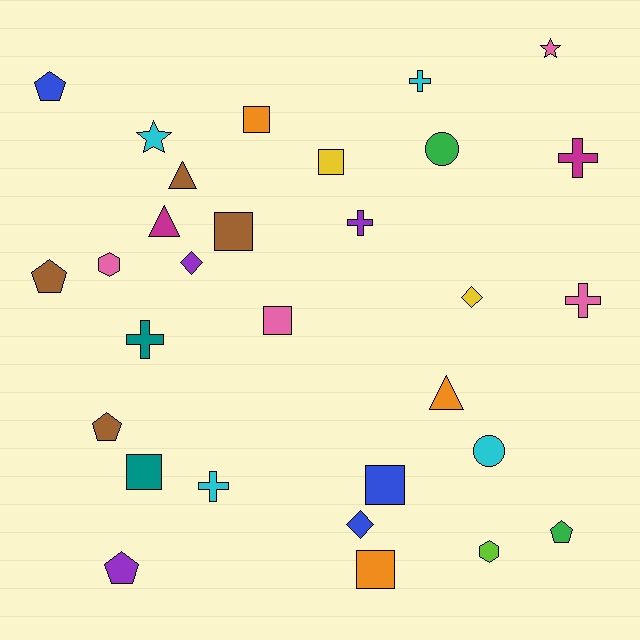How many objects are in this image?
There are 30 objects.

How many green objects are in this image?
There are 2 green objects.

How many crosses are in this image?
There are 6 crosses.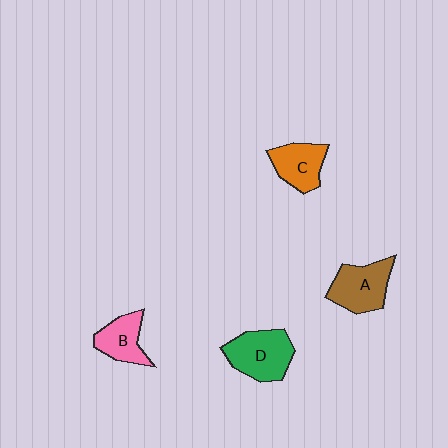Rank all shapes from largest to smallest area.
From largest to smallest: D (green), A (brown), C (orange), B (pink).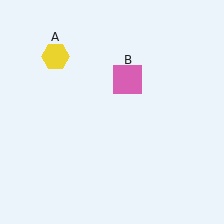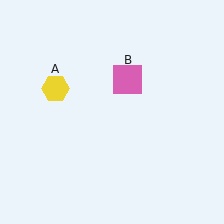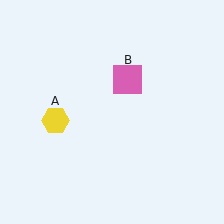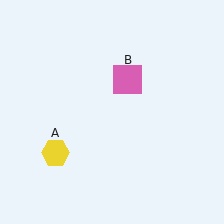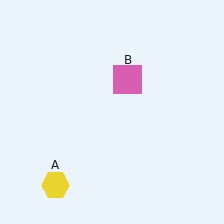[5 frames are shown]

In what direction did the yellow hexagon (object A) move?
The yellow hexagon (object A) moved down.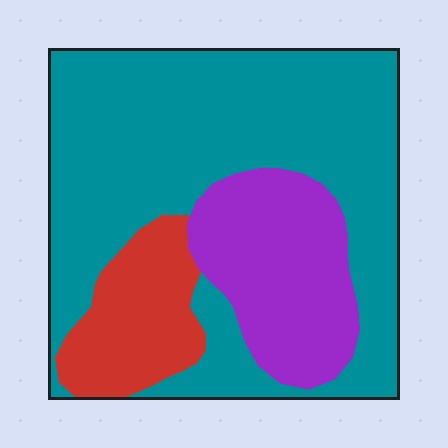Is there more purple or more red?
Purple.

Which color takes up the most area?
Teal, at roughly 65%.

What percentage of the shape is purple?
Purple covers 22% of the shape.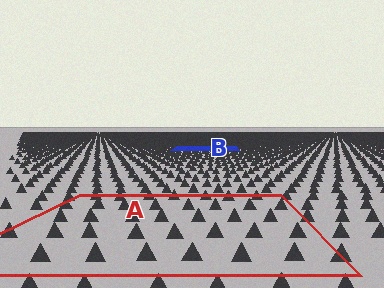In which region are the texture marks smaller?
The texture marks are smaller in region B, because it is farther away.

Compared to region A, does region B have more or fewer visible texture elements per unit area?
Region B has more texture elements per unit area — they are packed more densely because it is farther away.